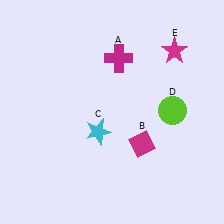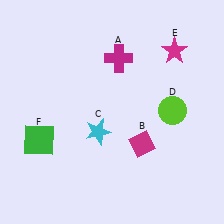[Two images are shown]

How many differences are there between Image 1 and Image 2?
There is 1 difference between the two images.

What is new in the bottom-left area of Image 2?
A green square (F) was added in the bottom-left area of Image 2.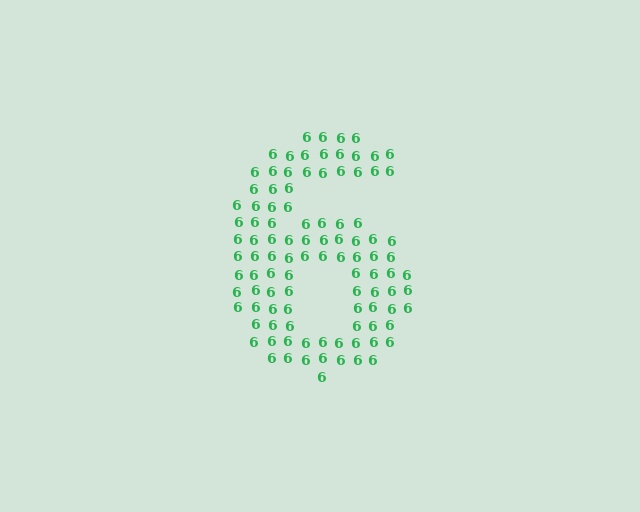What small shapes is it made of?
It is made of small digit 6's.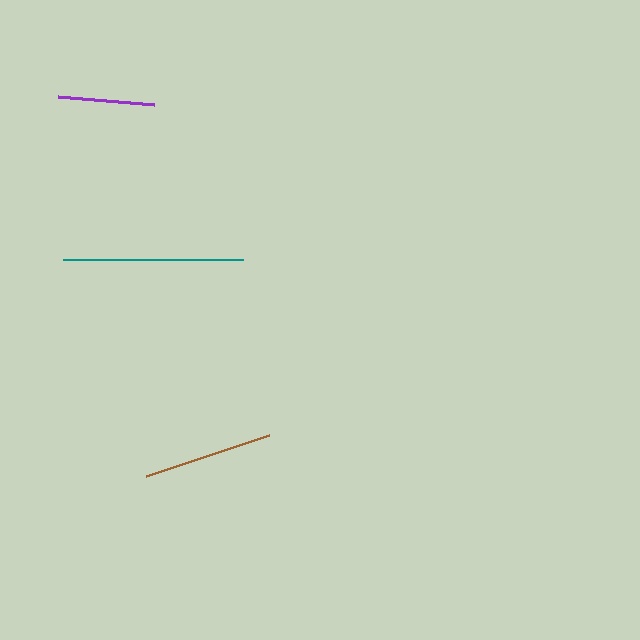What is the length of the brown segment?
The brown segment is approximately 129 pixels long.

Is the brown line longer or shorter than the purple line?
The brown line is longer than the purple line.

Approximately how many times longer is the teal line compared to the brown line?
The teal line is approximately 1.4 times the length of the brown line.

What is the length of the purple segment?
The purple segment is approximately 97 pixels long.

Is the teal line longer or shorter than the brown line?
The teal line is longer than the brown line.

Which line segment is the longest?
The teal line is the longest at approximately 180 pixels.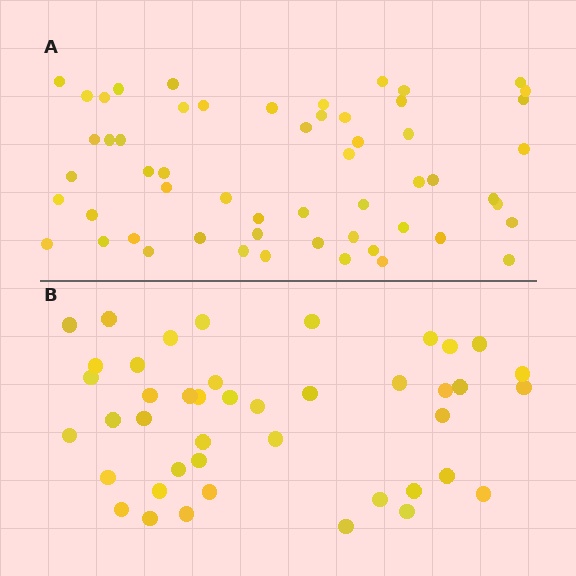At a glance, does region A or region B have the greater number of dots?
Region A (the top region) has more dots.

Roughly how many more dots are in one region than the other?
Region A has approximately 15 more dots than region B.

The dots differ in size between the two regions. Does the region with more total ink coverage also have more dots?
No. Region B has more total ink coverage because its dots are larger, but region A actually contains more individual dots. Total area can be misleading — the number of items is what matters here.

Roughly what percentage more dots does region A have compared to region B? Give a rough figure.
About 30% more.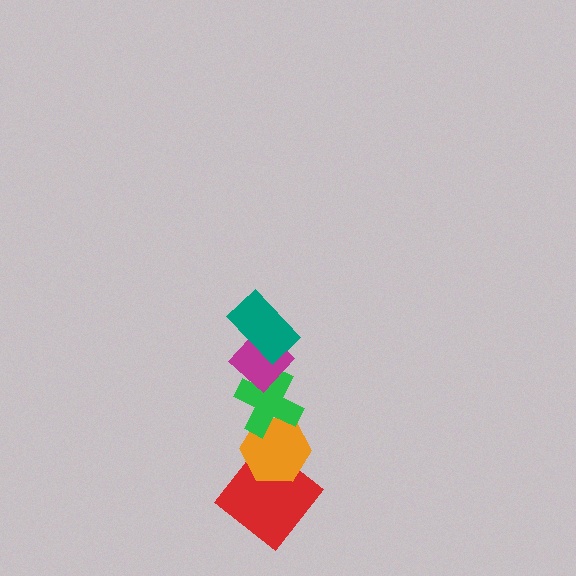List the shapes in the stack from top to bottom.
From top to bottom: the teal rectangle, the magenta diamond, the green cross, the orange hexagon, the red diamond.